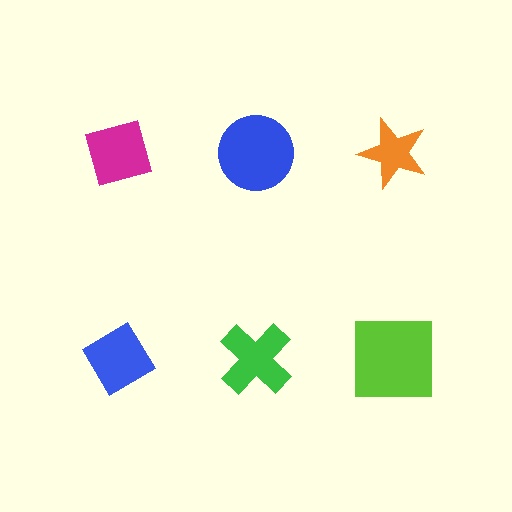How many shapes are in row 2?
3 shapes.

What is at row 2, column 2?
A green cross.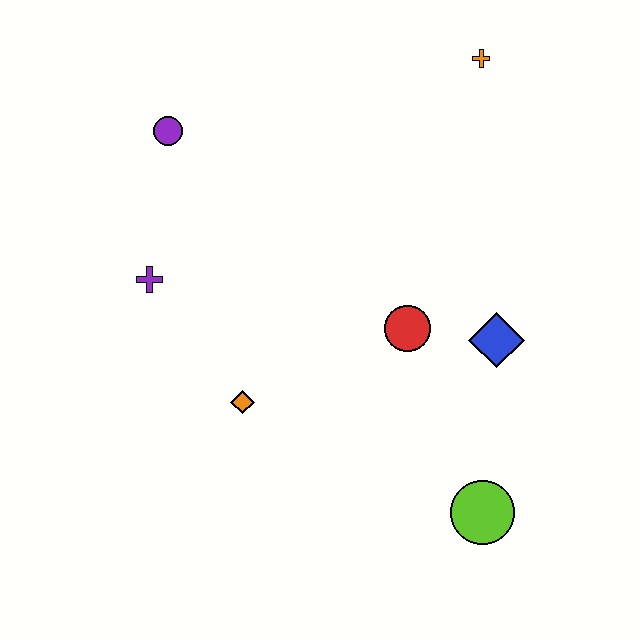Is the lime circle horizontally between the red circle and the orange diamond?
No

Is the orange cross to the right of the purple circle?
Yes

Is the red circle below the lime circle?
No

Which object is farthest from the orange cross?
The lime circle is farthest from the orange cross.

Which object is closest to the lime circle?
The blue diamond is closest to the lime circle.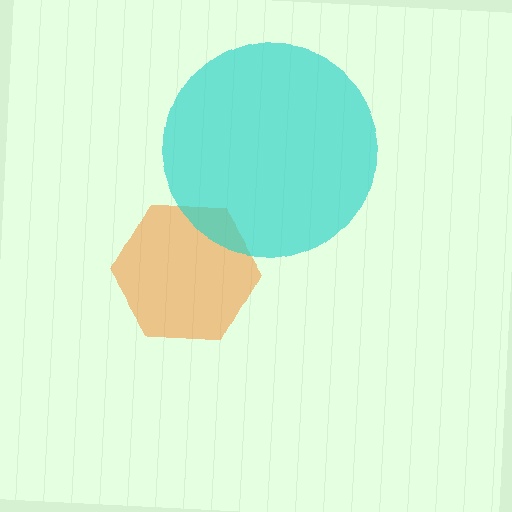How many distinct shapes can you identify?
There are 2 distinct shapes: an orange hexagon, a cyan circle.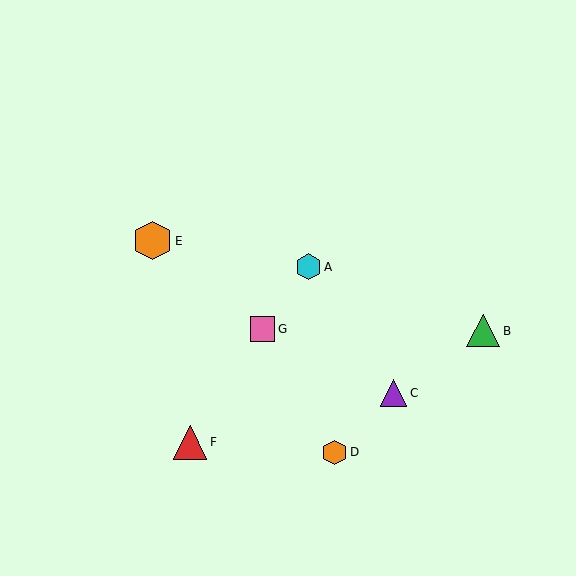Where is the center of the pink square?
The center of the pink square is at (263, 329).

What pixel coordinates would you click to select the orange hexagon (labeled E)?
Click at (153, 241) to select the orange hexagon E.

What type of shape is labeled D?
Shape D is an orange hexagon.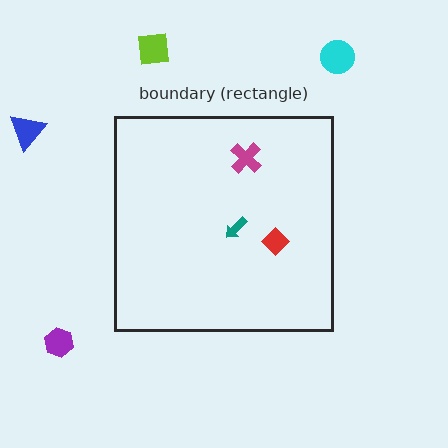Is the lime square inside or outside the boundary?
Outside.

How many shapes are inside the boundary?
3 inside, 4 outside.